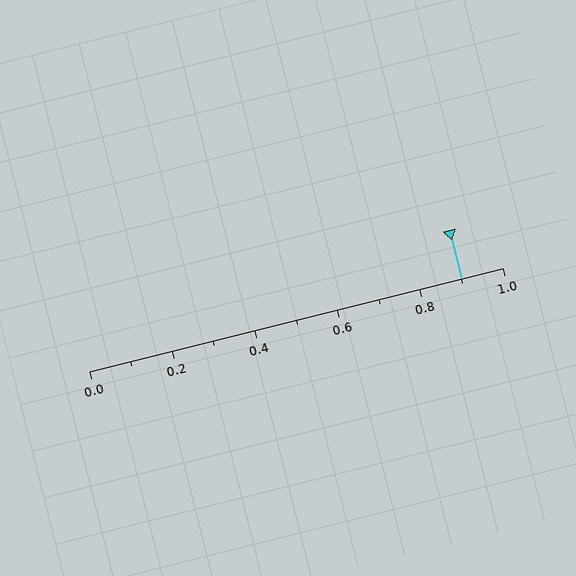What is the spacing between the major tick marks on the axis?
The major ticks are spaced 0.2 apart.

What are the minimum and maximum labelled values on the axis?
The axis runs from 0.0 to 1.0.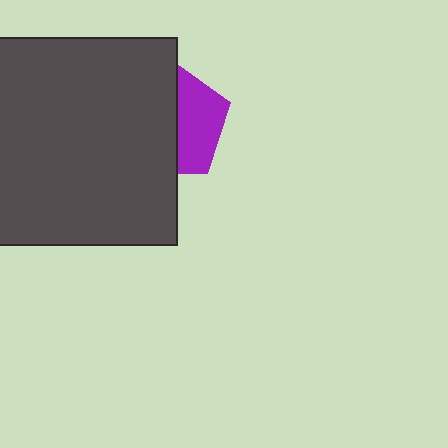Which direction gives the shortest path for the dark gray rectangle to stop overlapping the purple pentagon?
Moving left gives the shortest separation.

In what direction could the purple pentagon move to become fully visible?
The purple pentagon could move right. That would shift it out from behind the dark gray rectangle entirely.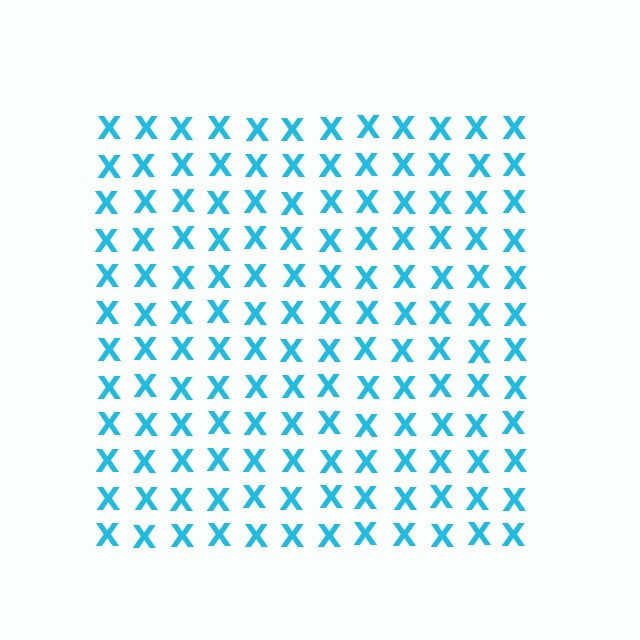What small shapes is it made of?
It is made of small letter X's.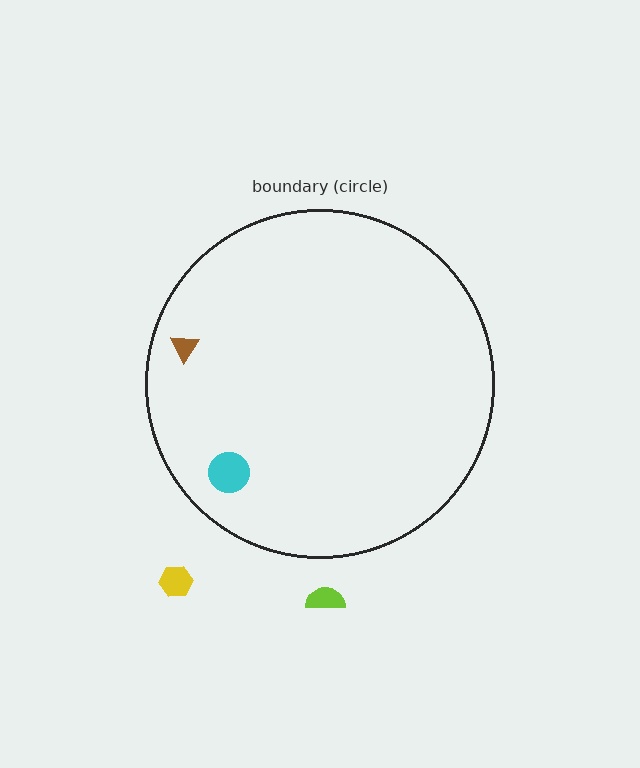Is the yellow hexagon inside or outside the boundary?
Outside.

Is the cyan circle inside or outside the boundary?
Inside.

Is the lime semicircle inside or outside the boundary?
Outside.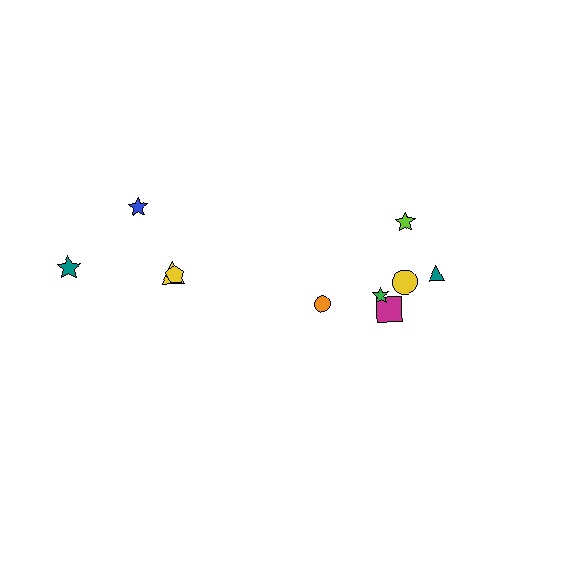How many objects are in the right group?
There are 6 objects.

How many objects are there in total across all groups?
There are 10 objects.